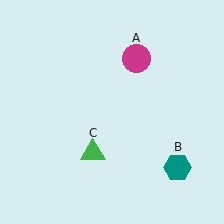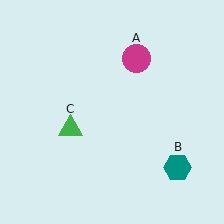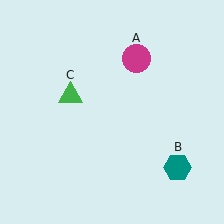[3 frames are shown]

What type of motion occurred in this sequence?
The green triangle (object C) rotated clockwise around the center of the scene.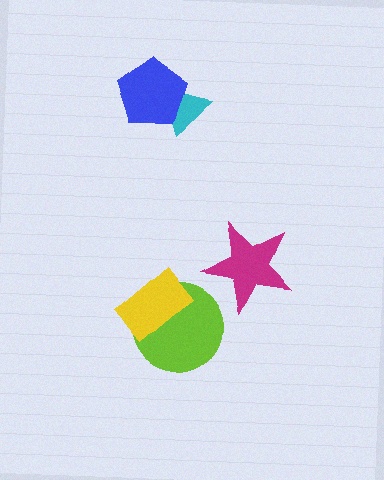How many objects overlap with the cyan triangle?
1 object overlaps with the cyan triangle.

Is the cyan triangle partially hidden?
Yes, it is partially covered by another shape.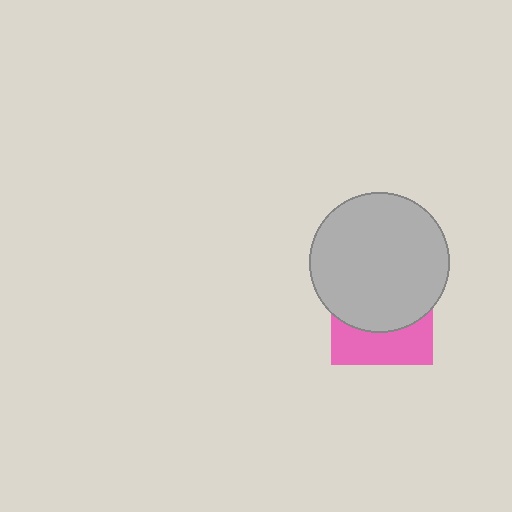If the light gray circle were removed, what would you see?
You would see the complete pink square.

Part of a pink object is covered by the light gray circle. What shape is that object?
It is a square.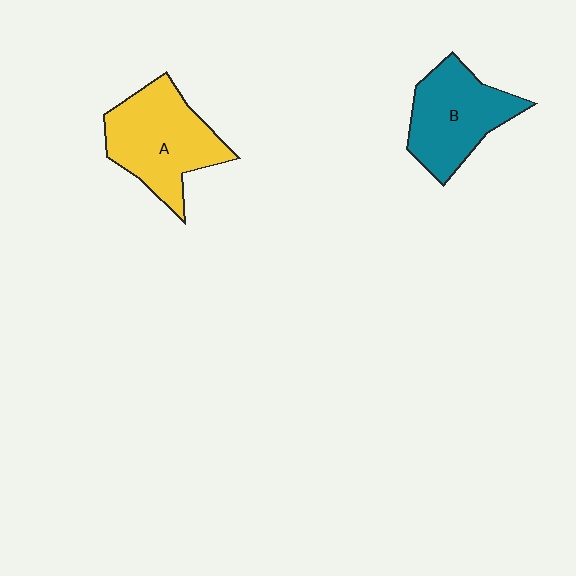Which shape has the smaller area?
Shape B (teal).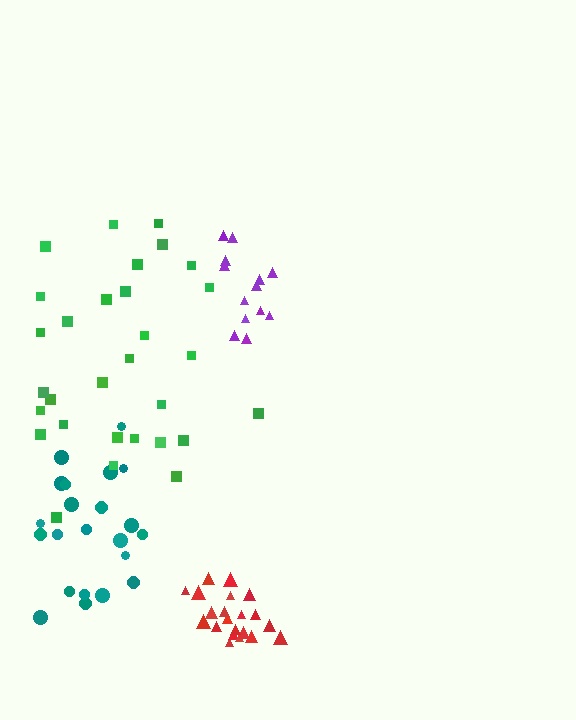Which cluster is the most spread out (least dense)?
Green.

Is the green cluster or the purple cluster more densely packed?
Purple.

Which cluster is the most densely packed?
Red.